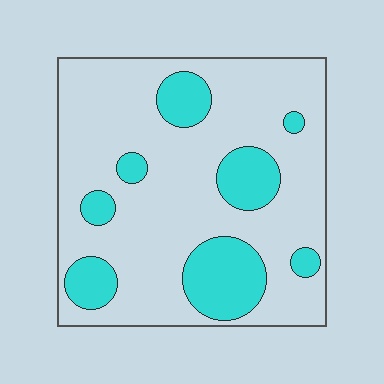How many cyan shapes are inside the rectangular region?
8.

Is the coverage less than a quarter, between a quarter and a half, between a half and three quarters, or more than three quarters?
Less than a quarter.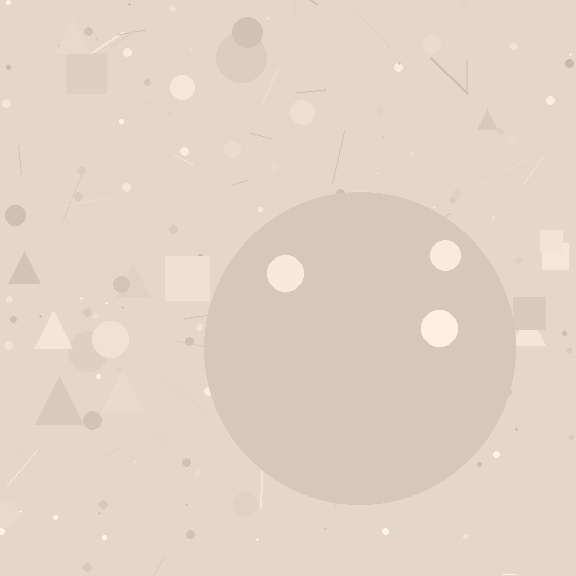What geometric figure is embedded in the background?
A circle is embedded in the background.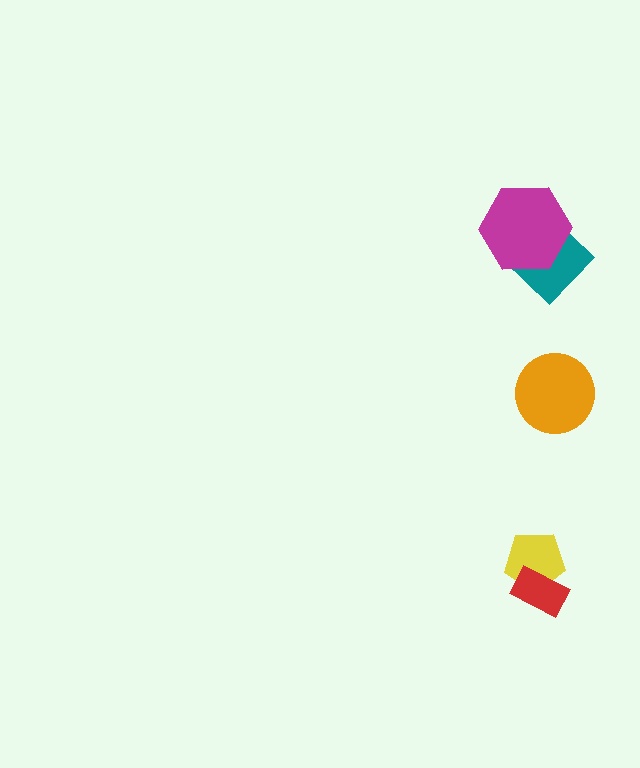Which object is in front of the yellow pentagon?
The red rectangle is in front of the yellow pentagon.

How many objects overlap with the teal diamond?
1 object overlaps with the teal diamond.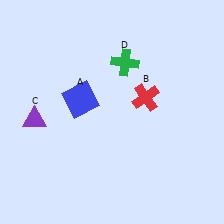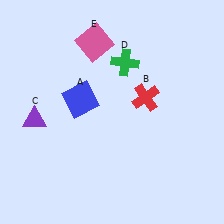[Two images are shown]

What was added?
A pink square (E) was added in Image 2.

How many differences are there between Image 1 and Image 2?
There is 1 difference between the two images.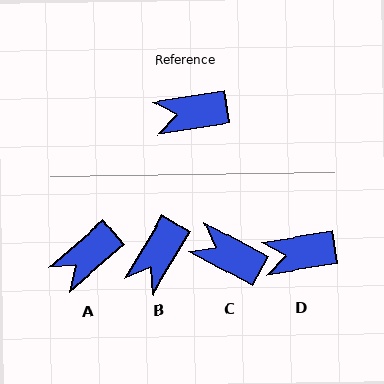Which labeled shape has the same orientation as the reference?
D.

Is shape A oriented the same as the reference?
No, it is off by about 32 degrees.